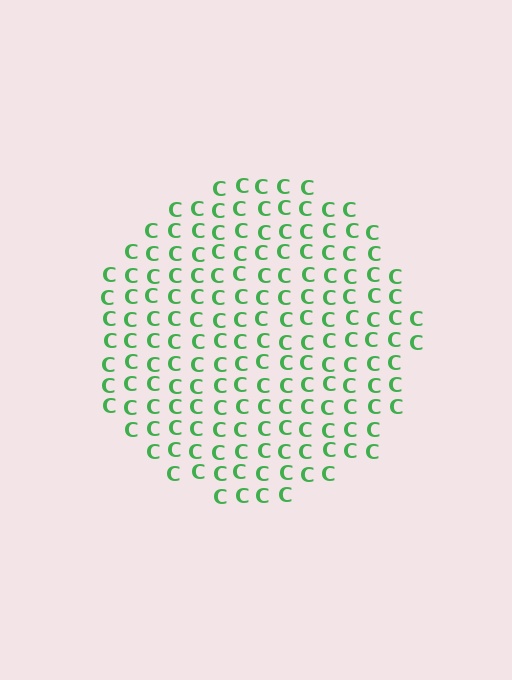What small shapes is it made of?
It is made of small letter C's.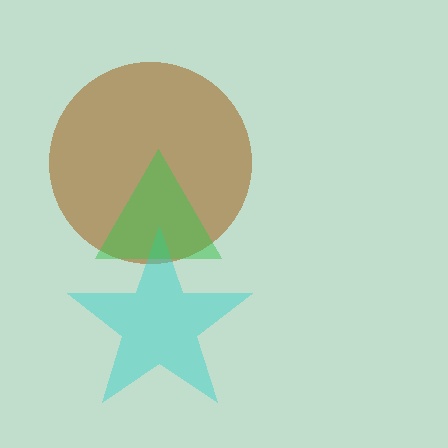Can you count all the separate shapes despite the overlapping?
Yes, there are 3 separate shapes.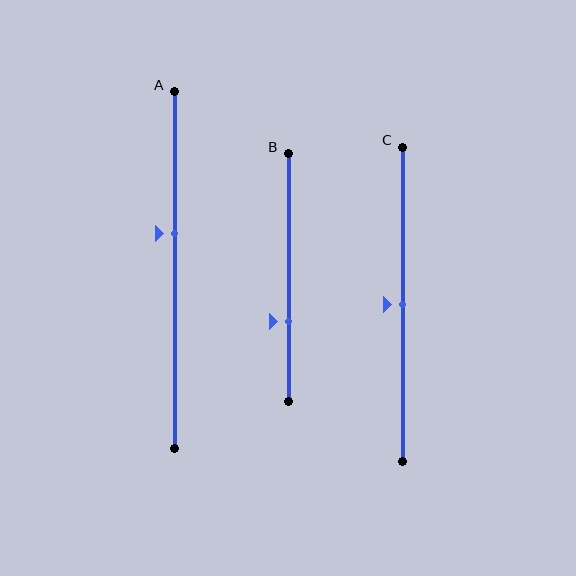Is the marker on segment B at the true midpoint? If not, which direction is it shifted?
No, the marker on segment B is shifted downward by about 18% of the segment length.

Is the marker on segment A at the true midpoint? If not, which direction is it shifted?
No, the marker on segment A is shifted upward by about 10% of the segment length.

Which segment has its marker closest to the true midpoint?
Segment C has its marker closest to the true midpoint.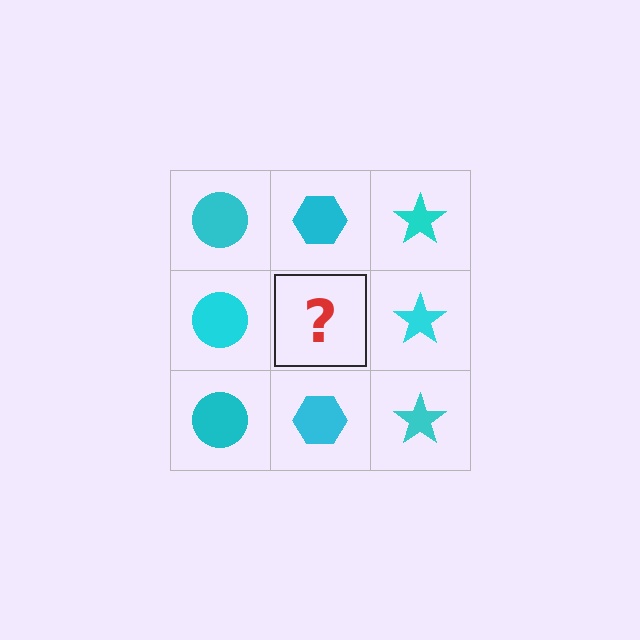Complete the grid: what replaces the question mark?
The question mark should be replaced with a cyan hexagon.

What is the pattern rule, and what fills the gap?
The rule is that each column has a consistent shape. The gap should be filled with a cyan hexagon.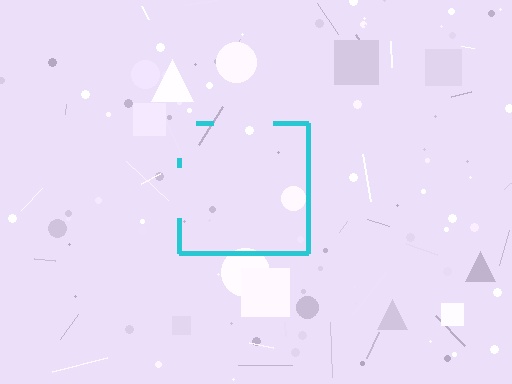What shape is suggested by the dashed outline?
The dashed outline suggests a square.